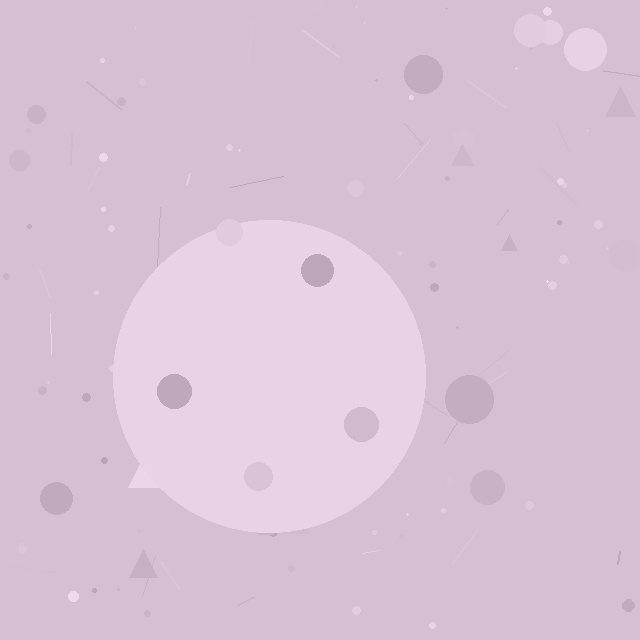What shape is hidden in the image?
A circle is hidden in the image.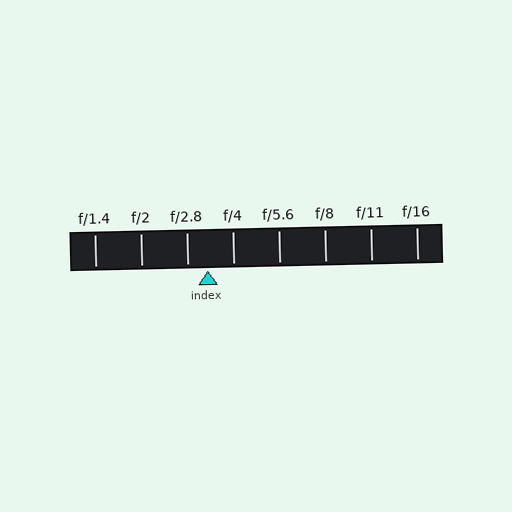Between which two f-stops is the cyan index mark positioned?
The index mark is between f/2.8 and f/4.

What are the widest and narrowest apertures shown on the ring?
The widest aperture shown is f/1.4 and the narrowest is f/16.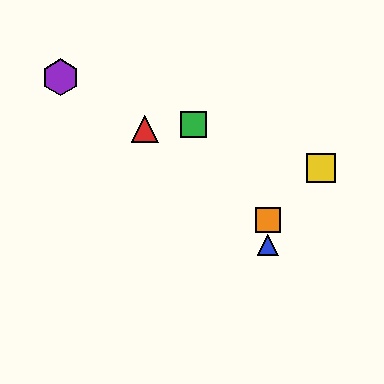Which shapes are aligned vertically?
The blue triangle, the orange square are aligned vertically.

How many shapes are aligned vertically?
2 shapes (the blue triangle, the orange square) are aligned vertically.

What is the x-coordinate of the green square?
The green square is at x≈193.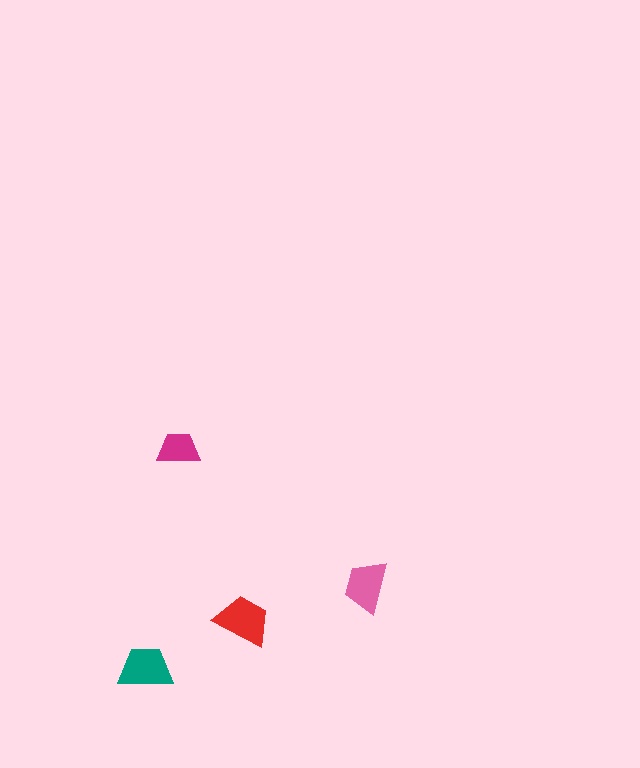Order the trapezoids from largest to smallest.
the red one, the teal one, the pink one, the magenta one.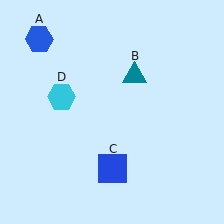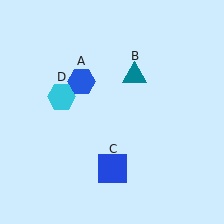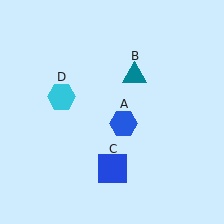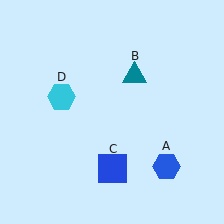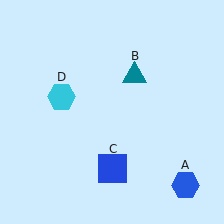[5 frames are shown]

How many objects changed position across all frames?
1 object changed position: blue hexagon (object A).